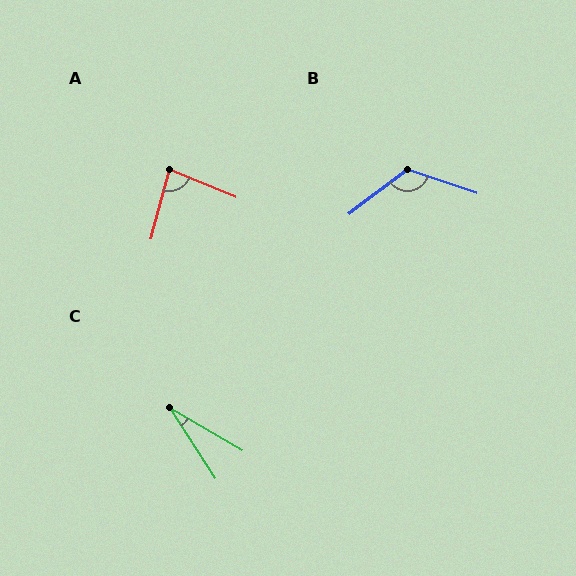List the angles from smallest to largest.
C (27°), A (83°), B (123°).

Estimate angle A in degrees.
Approximately 83 degrees.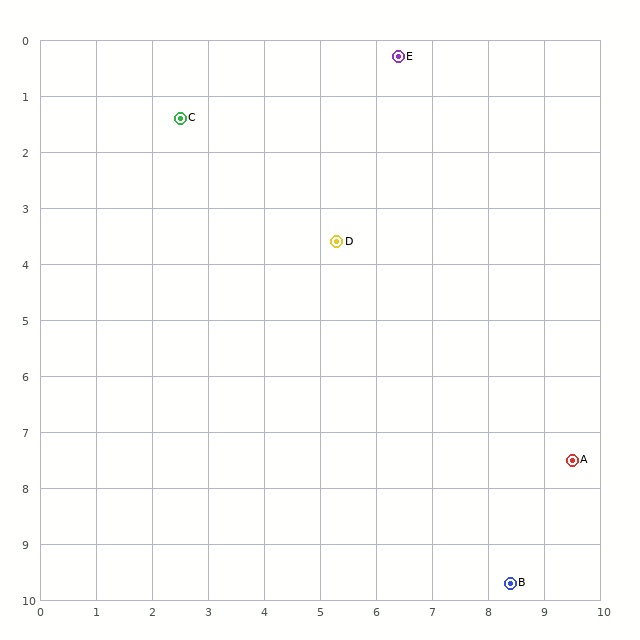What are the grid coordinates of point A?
Point A is at approximately (9.5, 7.5).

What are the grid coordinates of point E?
Point E is at approximately (6.4, 0.3).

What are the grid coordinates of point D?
Point D is at approximately (5.3, 3.6).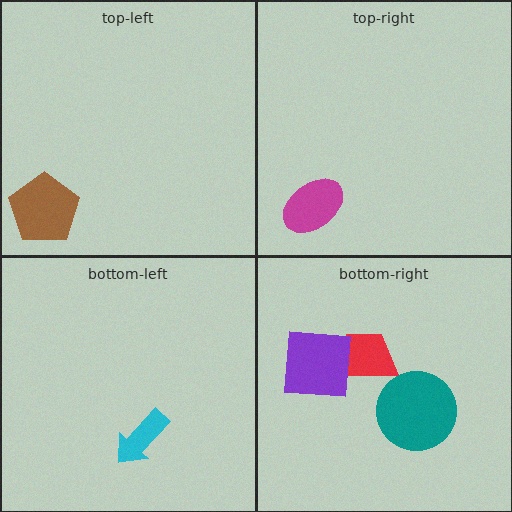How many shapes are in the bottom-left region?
1.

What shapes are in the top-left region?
The brown pentagon.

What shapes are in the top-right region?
The magenta ellipse.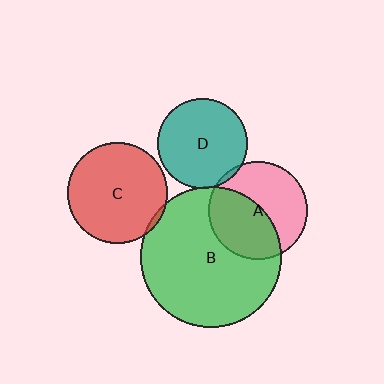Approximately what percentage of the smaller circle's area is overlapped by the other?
Approximately 5%.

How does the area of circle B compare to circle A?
Approximately 2.1 times.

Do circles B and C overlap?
Yes.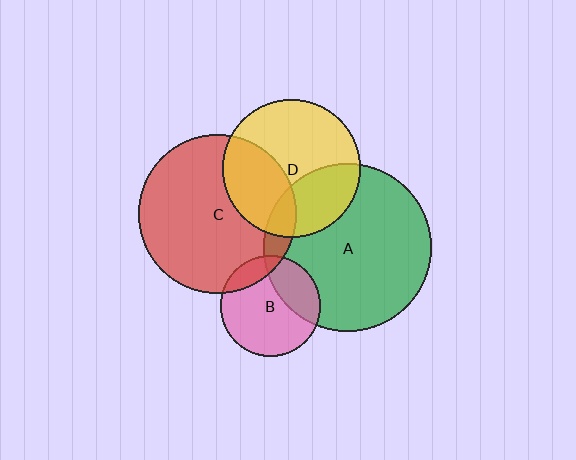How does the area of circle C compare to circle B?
Approximately 2.5 times.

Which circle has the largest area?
Circle A (green).